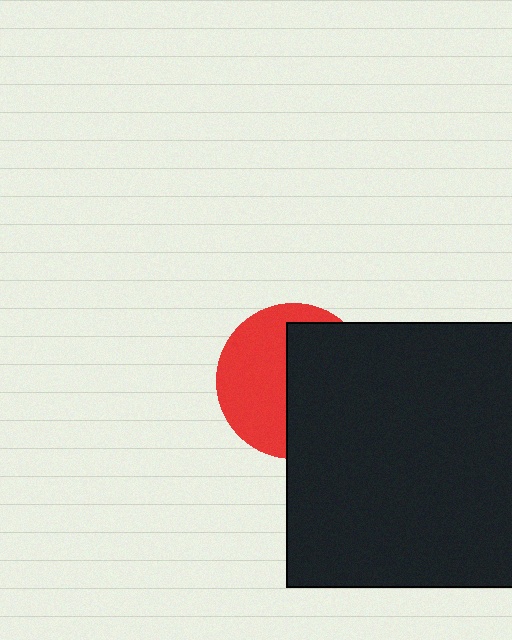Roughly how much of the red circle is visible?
About half of it is visible (roughly 47%).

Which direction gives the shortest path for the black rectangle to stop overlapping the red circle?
Moving right gives the shortest separation.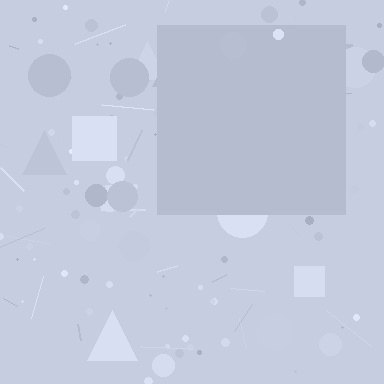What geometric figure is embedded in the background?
A square is embedded in the background.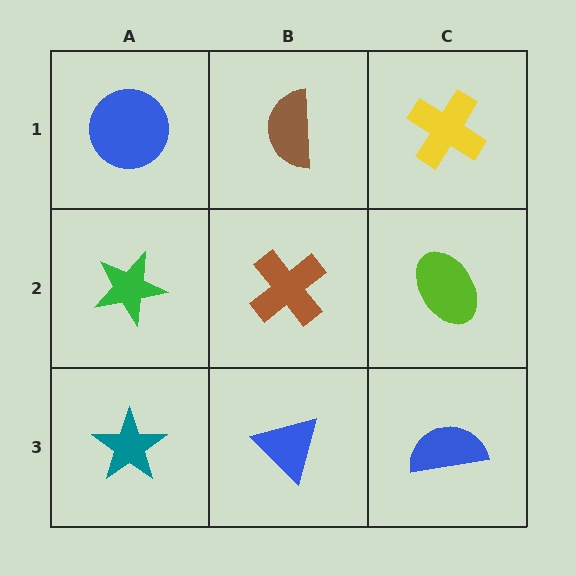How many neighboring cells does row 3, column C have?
2.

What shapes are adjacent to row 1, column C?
A lime ellipse (row 2, column C), a brown semicircle (row 1, column B).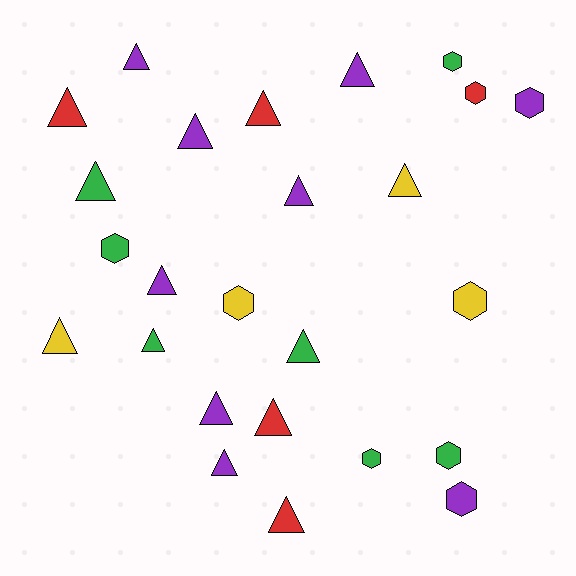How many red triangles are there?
There are 4 red triangles.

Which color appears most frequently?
Purple, with 9 objects.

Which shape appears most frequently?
Triangle, with 16 objects.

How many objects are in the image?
There are 25 objects.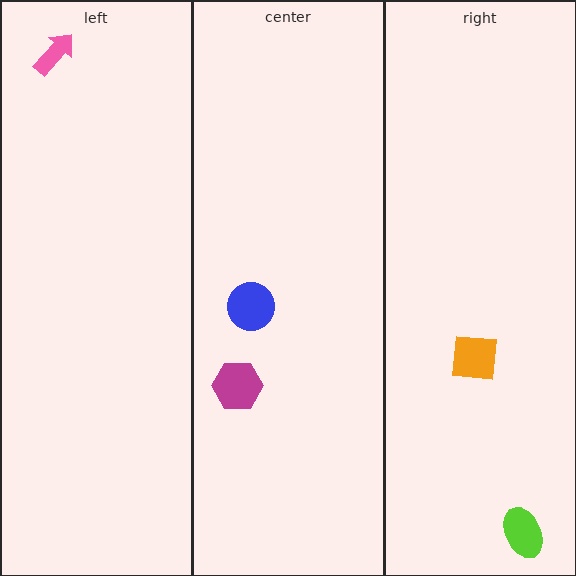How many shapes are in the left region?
1.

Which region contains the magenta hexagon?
The center region.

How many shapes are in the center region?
2.